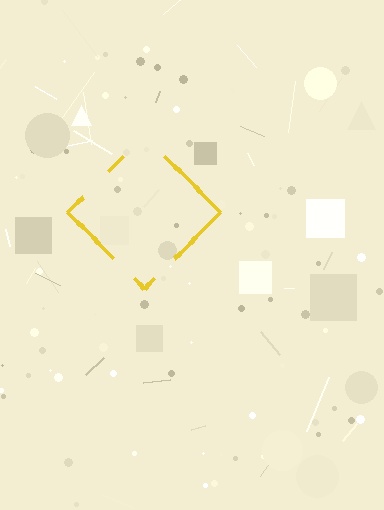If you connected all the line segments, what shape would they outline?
They would outline a diamond.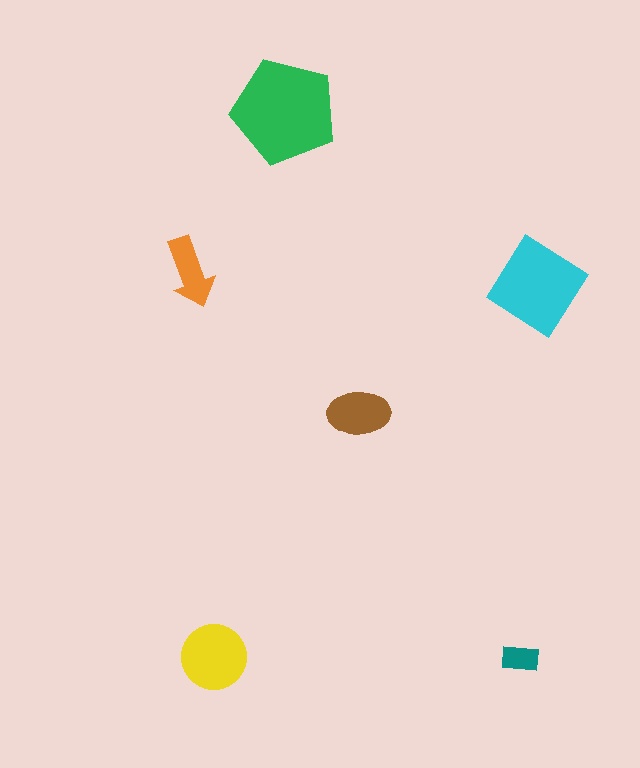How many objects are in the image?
There are 6 objects in the image.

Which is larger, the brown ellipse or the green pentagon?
The green pentagon.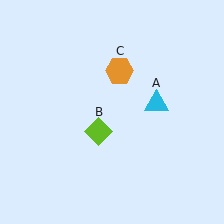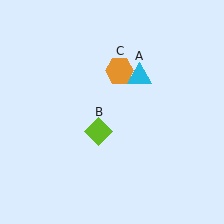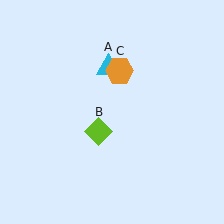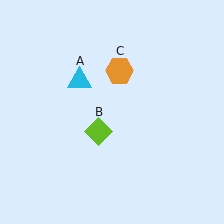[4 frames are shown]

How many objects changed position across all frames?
1 object changed position: cyan triangle (object A).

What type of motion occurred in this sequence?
The cyan triangle (object A) rotated counterclockwise around the center of the scene.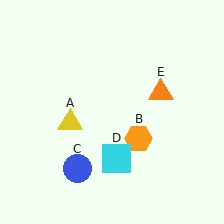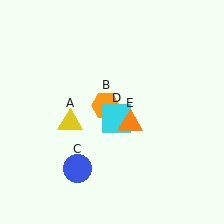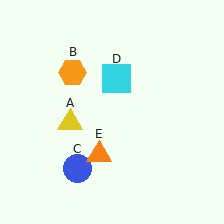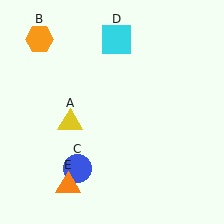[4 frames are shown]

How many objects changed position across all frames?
3 objects changed position: orange hexagon (object B), cyan square (object D), orange triangle (object E).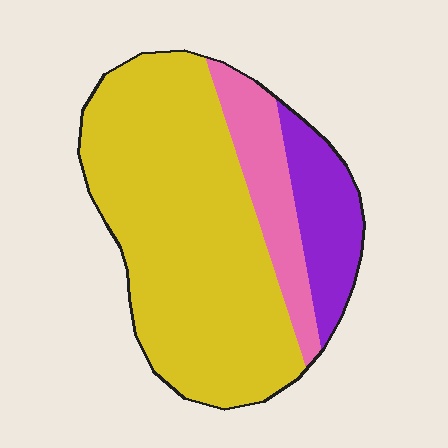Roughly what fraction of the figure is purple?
Purple takes up less than a quarter of the figure.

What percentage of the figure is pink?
Pink takes up about one sixth (1/6) of the figure.